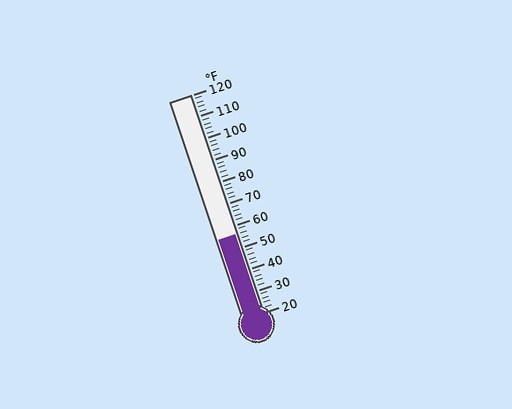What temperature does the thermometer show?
The thermometer shows approximately 56°F.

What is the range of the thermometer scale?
The thermometer scale ranges from 20°F to 120°F.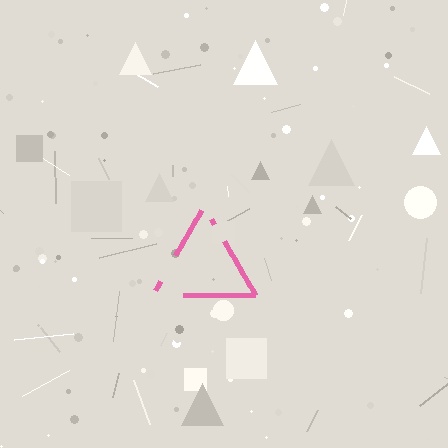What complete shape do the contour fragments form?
The contour fragments form a triangle.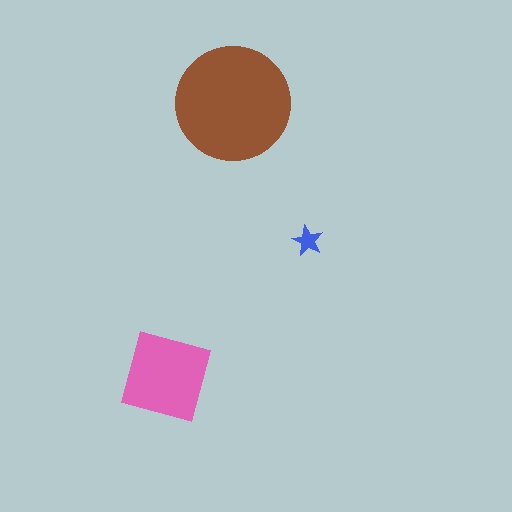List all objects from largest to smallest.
The brown circle, the pink diamond, the blue star.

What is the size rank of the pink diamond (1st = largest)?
2nd.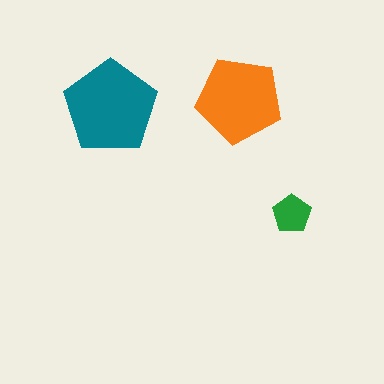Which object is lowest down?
The green pentagon is bottommost.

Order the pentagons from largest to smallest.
the teal one, the orange one, the green one.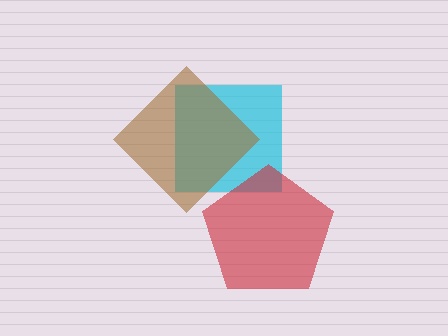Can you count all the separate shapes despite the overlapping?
Yes, there are 3 separate shapes.